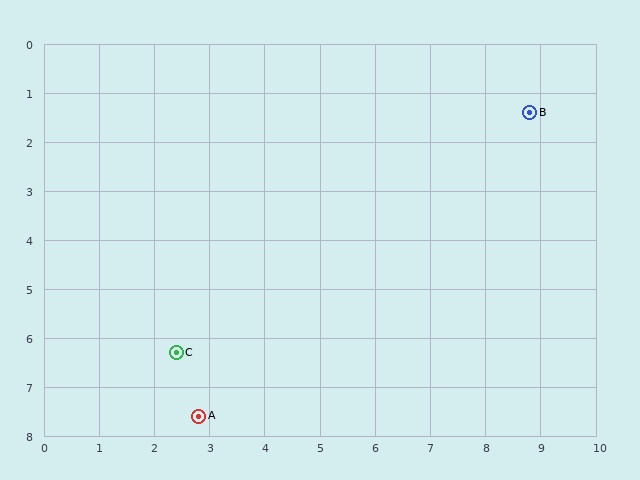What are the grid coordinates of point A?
Point A is at approximately (2.8, 7.6).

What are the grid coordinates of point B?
Point B is at approximately (8.8, 1.4).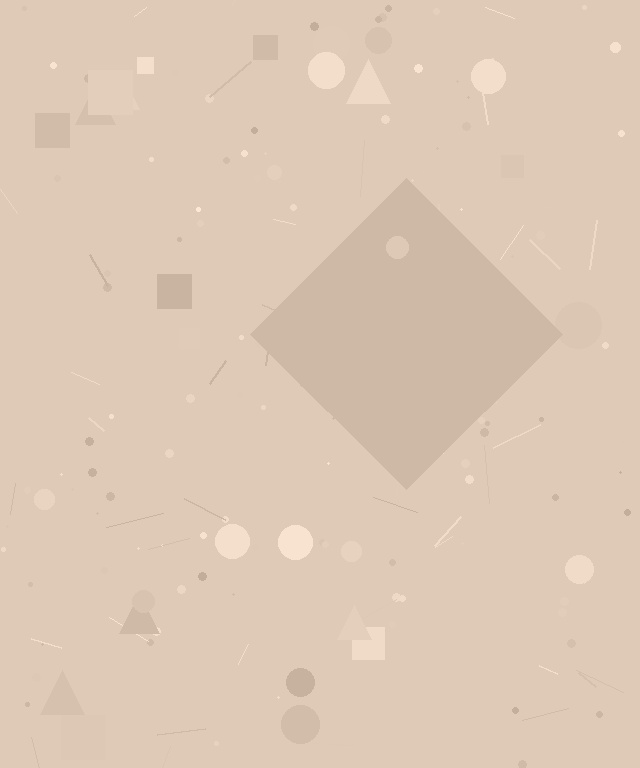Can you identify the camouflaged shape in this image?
The camouflaged shape is a diamond.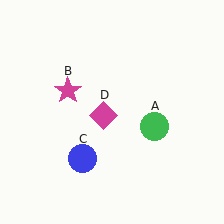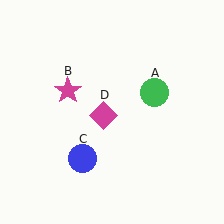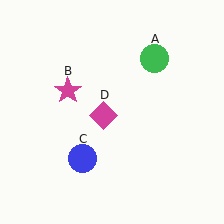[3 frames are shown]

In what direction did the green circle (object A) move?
The green circle (object A) moved up.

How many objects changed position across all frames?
1 object changed position: green circle (object A).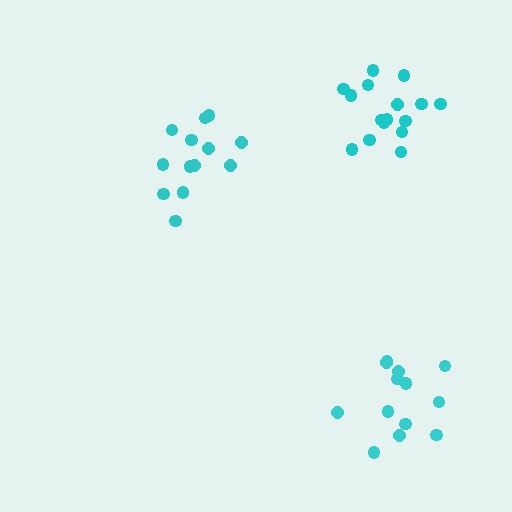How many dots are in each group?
Group 1: 16 dots, Group 2: 13 dots, Group 3: 13 dots (42 total).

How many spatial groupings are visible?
There are 3 spatial groupings.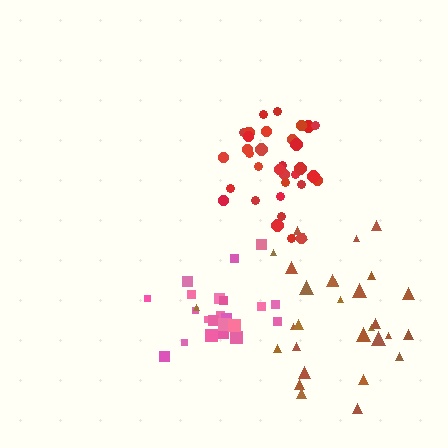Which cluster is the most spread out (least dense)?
Brown.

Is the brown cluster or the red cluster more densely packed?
Red.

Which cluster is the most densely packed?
Pink.